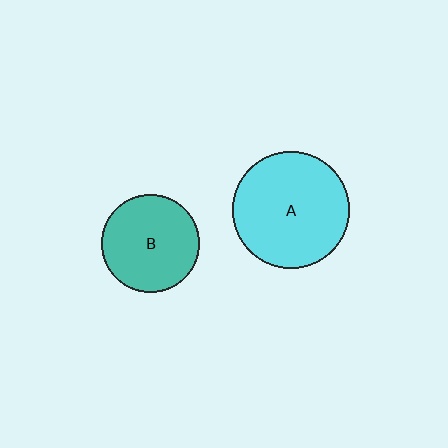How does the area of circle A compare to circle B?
Approximately 1.4 times.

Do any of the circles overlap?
No, none of the circles overlap.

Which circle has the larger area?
Circle A (cyan).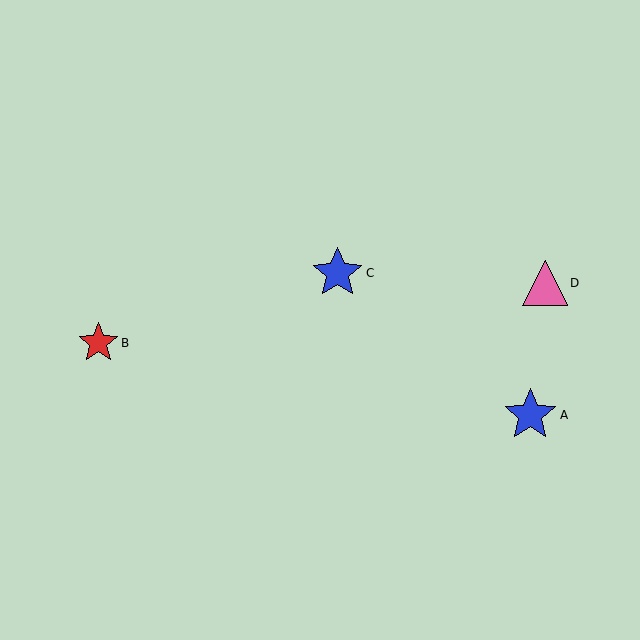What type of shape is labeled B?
Shape B is a red star.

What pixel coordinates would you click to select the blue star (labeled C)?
Click at (337, 273) to select the blue star C.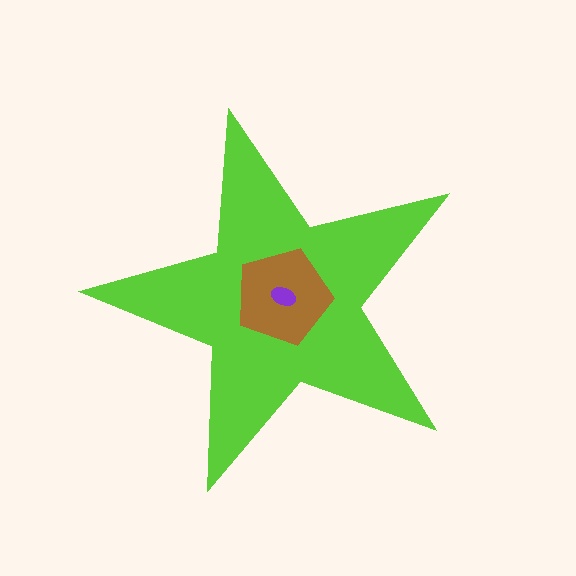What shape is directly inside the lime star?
The brown pentagon.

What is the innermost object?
The purple ellipse.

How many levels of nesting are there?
3.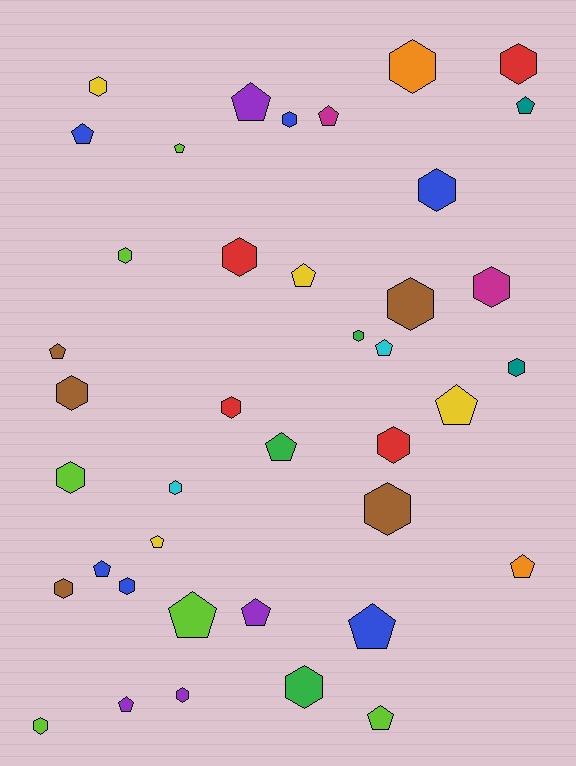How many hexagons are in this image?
There are 22 hexagons.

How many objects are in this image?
There are 40 objects.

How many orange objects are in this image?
There are 2 orange objects.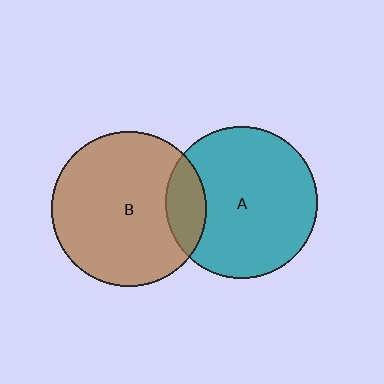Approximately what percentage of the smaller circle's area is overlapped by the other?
Approximately 15%.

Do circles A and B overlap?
Yes.